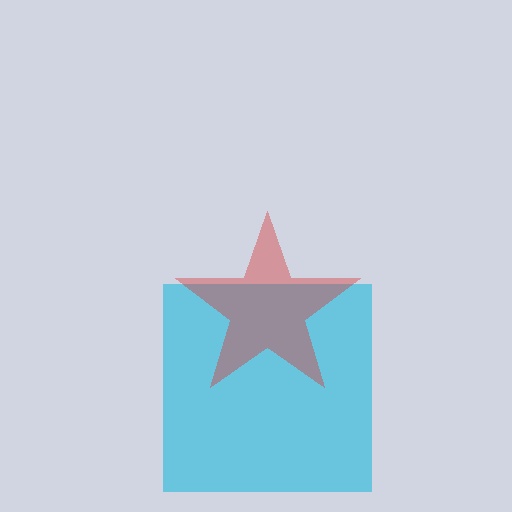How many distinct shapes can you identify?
There are 2 distinct shapes: a cyan square, a red star.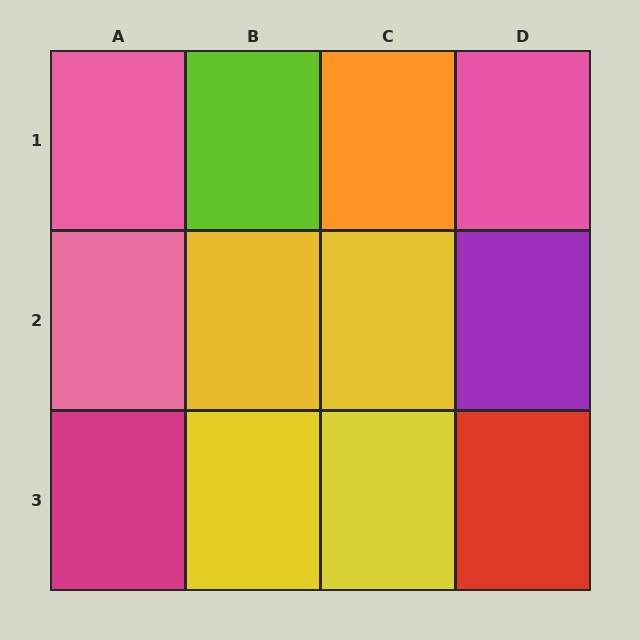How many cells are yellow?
4 cells are yellow.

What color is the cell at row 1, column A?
Pink.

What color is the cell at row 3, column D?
Red.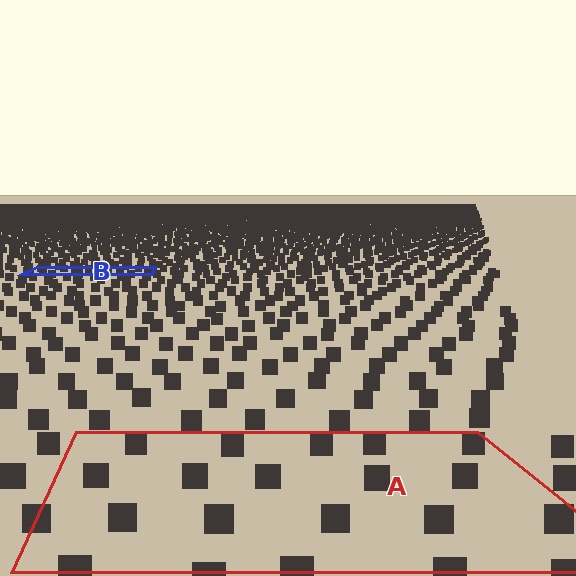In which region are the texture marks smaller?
The texture marks are smaller in region B, because it is farther away.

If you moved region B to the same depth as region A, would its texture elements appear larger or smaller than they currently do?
They would appear larger. At a closer depth, the same texture elements are projected at a bigger on-screen size.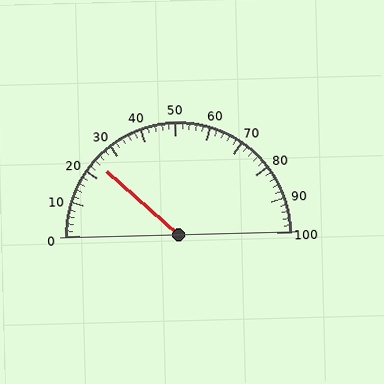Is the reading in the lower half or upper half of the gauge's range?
The reading is in the lower half of the range (0 to 100).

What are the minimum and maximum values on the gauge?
The gauge ranges from 0 to 100.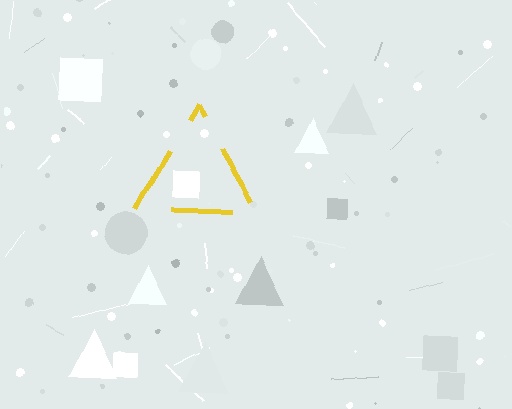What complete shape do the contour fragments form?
The contour fragments form a triangle.